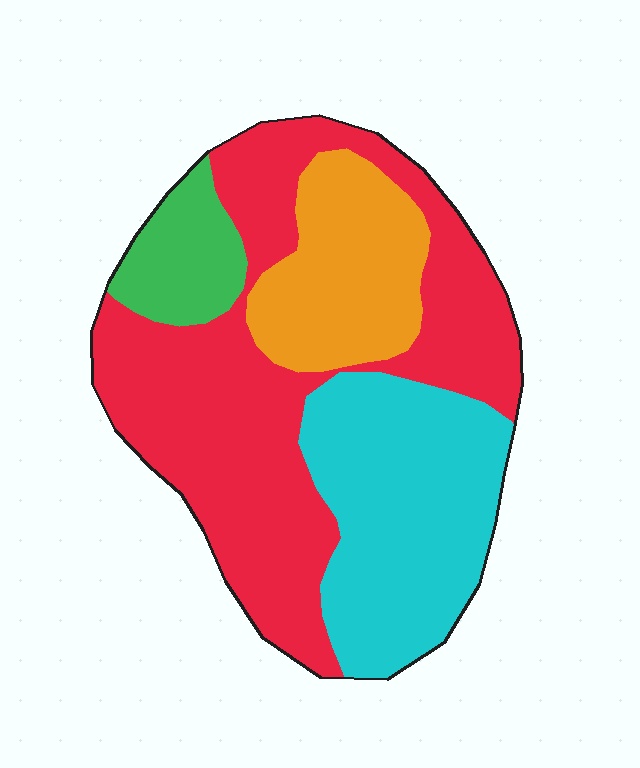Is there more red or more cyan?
Red.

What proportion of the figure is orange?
Orange takes up less than a quarter of the figure.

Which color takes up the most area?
Red, at roughly 45%.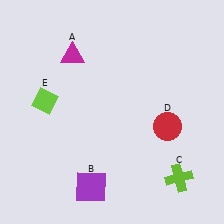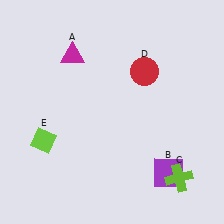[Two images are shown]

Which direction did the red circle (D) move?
The red circle (D) moved up.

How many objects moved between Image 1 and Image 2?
3 objects moved between the two images.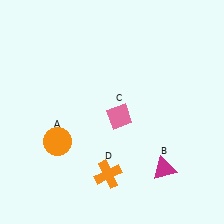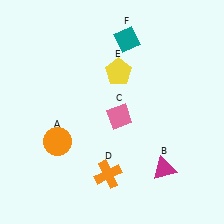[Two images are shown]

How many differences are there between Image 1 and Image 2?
There are 2 differences between the two images.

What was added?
A yellow pentagon (E), a teal diamond (F) were added in Image 2.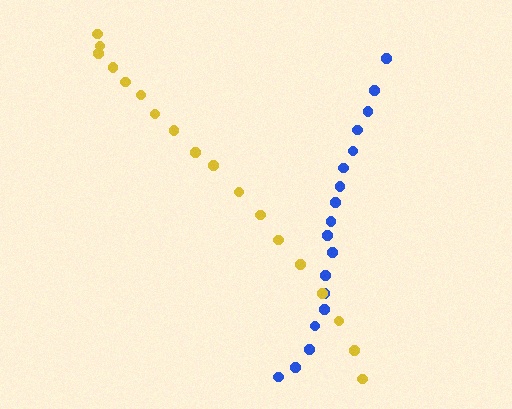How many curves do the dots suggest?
There are 2 distinct paths.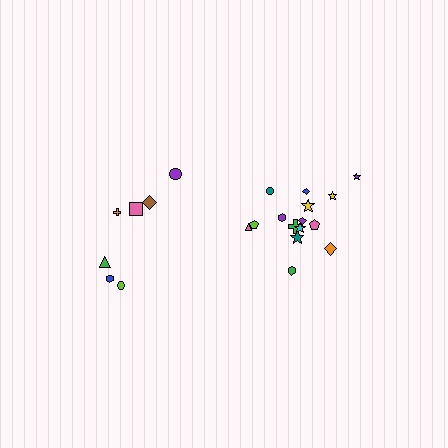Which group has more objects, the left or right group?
The right group.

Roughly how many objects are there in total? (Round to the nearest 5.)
Roughly 20 objects in total.